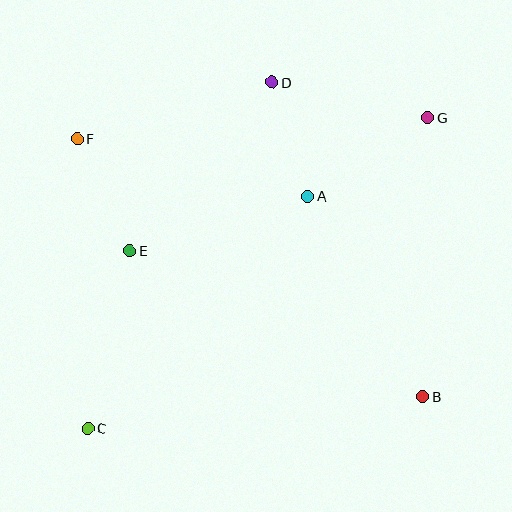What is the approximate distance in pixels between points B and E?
The distance between B and E is approximately 327 pixels.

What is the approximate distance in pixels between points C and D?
The distance between C and D is approximately 392 pixels.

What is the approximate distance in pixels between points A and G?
The distance between A and G is approximately 144 pixels.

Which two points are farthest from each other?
Points C and G are farthest from each other.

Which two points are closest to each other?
Points A and D are closest to each other.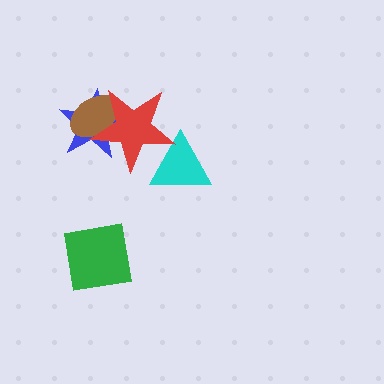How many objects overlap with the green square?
0 objects overlap with the green square.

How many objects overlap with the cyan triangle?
1 object overlaps with the cyan triangle.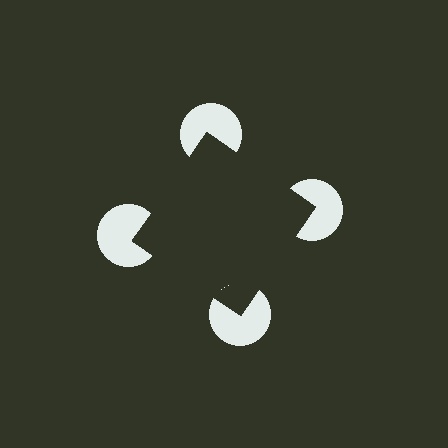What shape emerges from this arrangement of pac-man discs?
An illusory square — its edges are inferred from the aligned wedge cuts in the pac-man discs, not physically drawn.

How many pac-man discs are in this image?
There are 4 — one at each vertex of the illusory square.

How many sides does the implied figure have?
4 sides.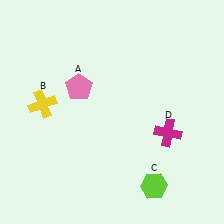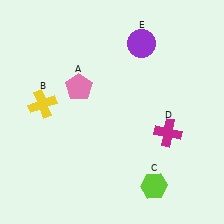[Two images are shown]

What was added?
A purple circle (E) was added in Image 2.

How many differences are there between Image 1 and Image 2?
There is 1 difference between the two images.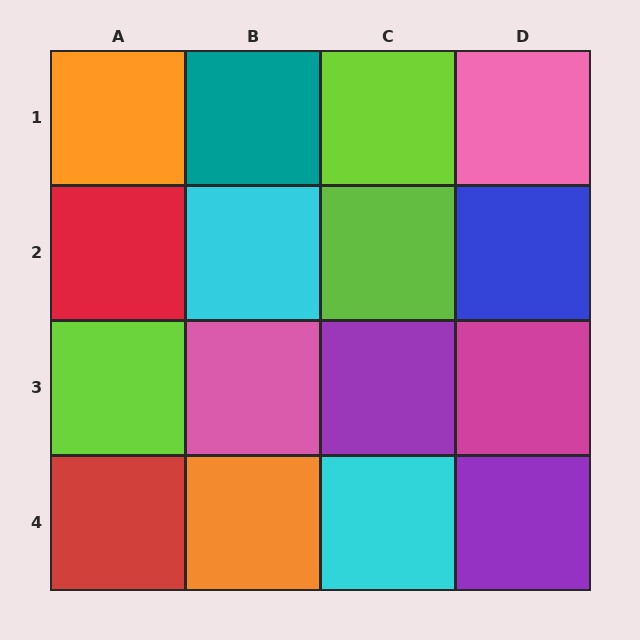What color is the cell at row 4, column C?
Cyan.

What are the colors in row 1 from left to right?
Orange, teal, lime, pink.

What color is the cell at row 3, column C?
Purple.